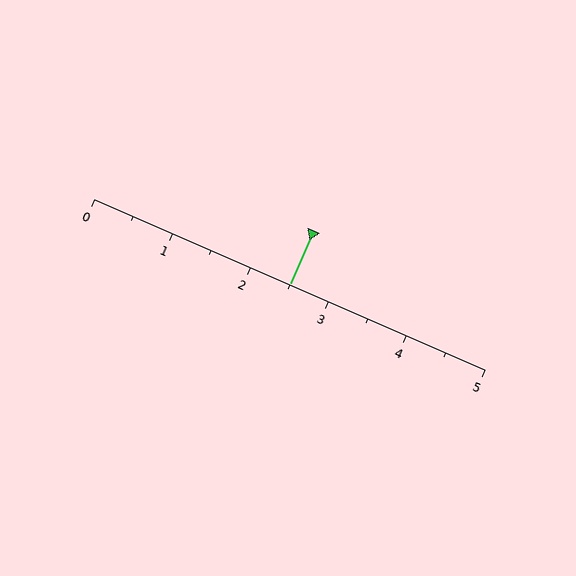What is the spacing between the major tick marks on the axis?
The major ticks are spaced 1 apart.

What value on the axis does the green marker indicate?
The marker indicates approximately 2.5.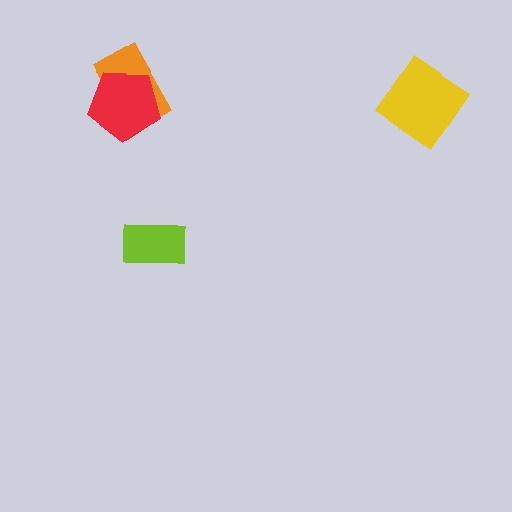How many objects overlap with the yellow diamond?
0 objects overlap with the yellow diamond.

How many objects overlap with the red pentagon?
1 object overlaps with the red pentagon.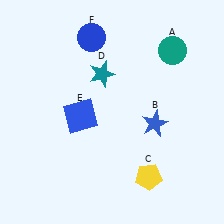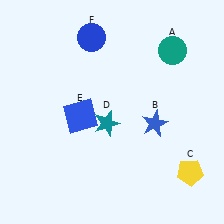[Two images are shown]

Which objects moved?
The objects that moved are: the yellow pentagon (C), the teal star (D).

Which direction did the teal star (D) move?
The teal star (D) moved down.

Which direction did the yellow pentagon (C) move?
The yellow pentagon (C) moved right.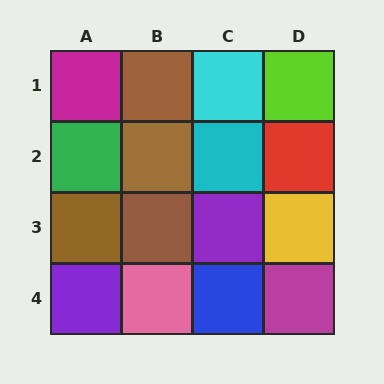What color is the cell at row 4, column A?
Purple.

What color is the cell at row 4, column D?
Magenta.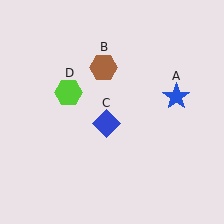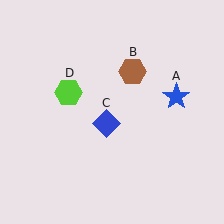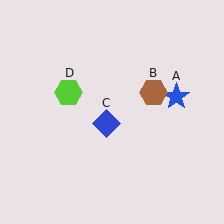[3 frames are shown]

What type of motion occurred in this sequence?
The brown hexagon (object B) rotated clockwise around the center of the scene.